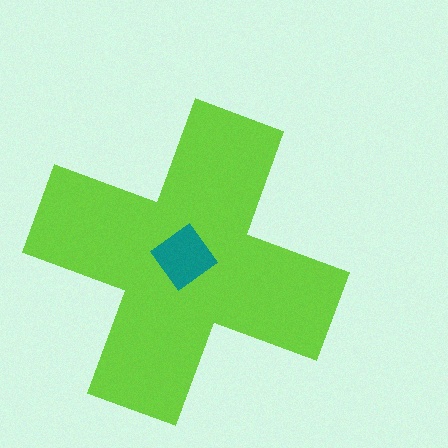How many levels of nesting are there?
2.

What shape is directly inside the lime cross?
The teal diamond.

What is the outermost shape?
The lime cross.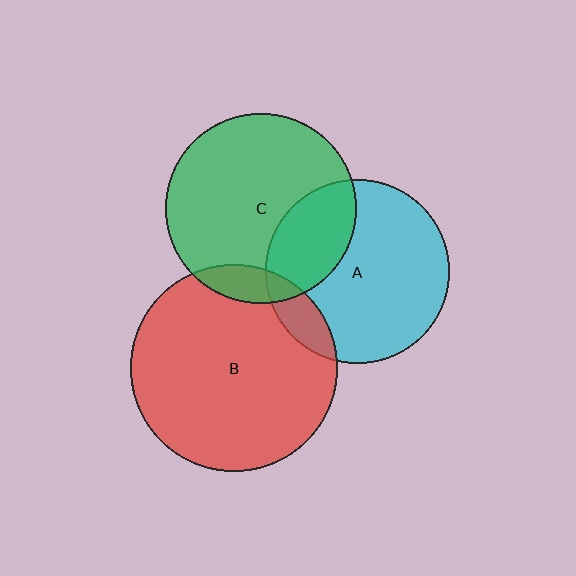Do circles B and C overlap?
Yes.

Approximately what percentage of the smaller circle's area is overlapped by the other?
Approximately 10%.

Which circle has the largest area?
Circle B (red).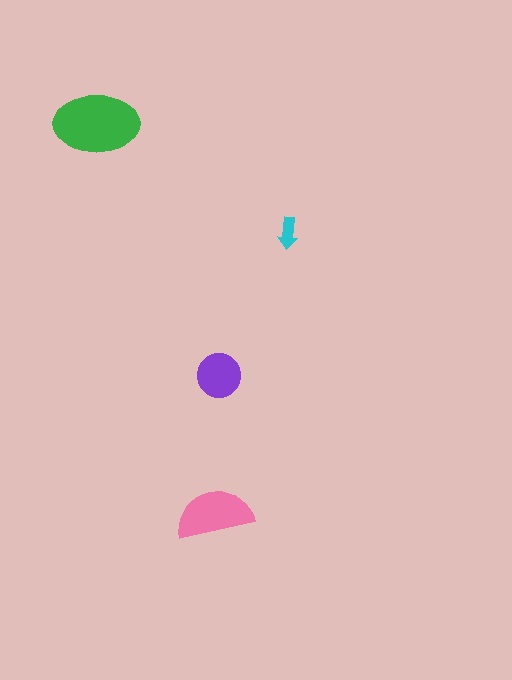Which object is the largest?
The green ellipse.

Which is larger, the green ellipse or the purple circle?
The green ellipse.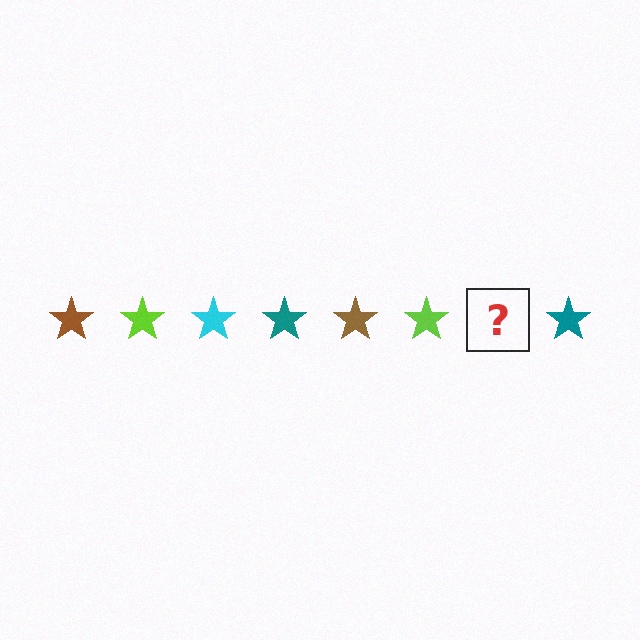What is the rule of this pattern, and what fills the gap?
The rule is that the pattern cycles through brown, lime, cyan, teal stars. The gap should be filled with a cyan star.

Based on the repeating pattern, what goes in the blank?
The blank should be a cyan star.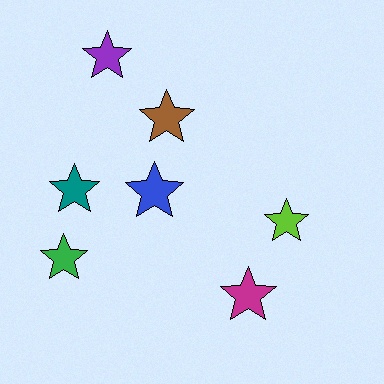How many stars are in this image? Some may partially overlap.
There are 7 stars.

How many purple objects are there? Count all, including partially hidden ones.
There is 1 purple object.